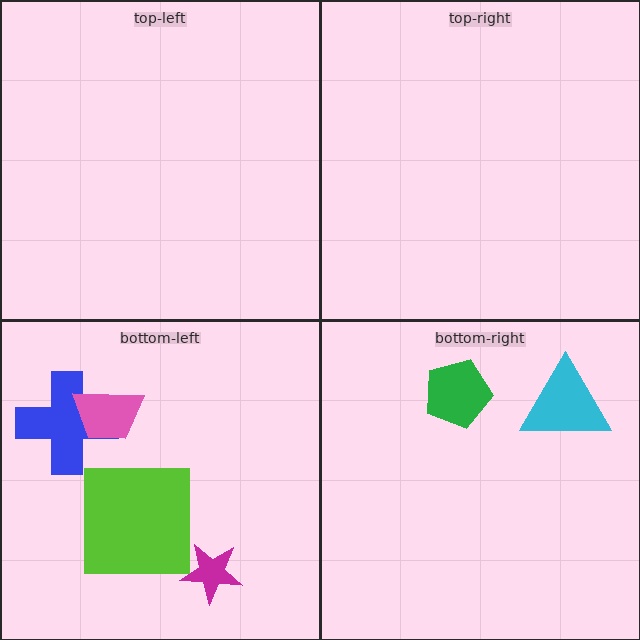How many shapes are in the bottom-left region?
4.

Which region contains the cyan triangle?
The bottom-right region.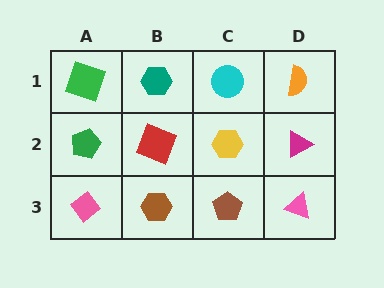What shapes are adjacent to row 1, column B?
A red square (row 2, column B), a green square (row 1, column A), a cyan circle (row 1, column C).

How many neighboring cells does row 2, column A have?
3.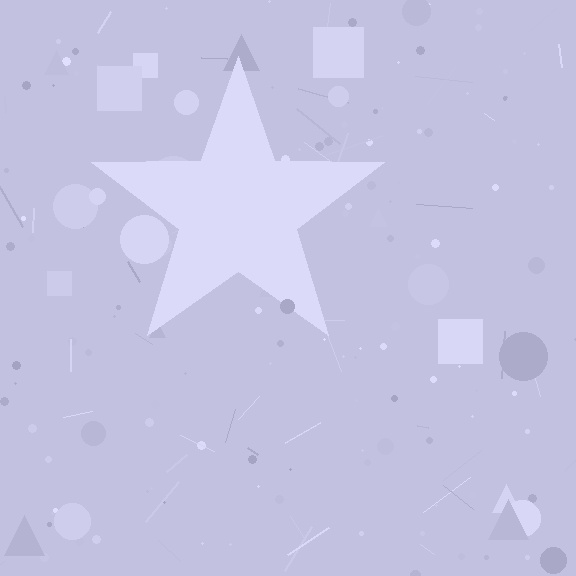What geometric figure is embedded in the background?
A star is embedded in the background.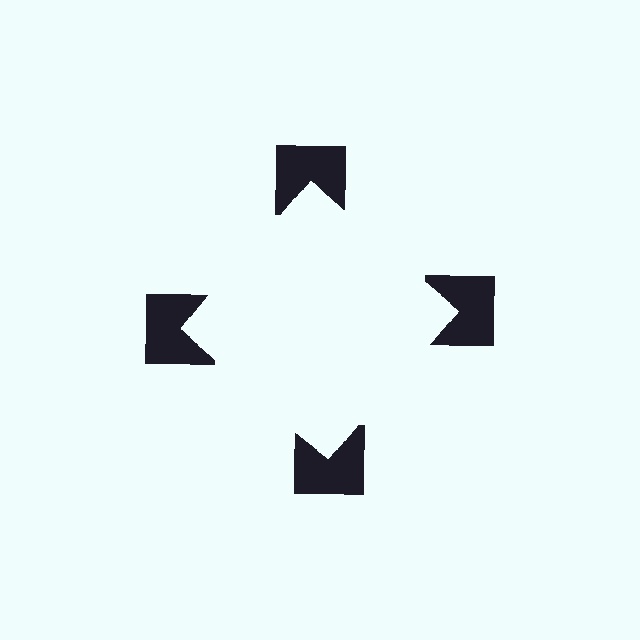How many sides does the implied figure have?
4 sides.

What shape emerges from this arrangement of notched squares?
An illusory square — its edges are inferred from the aligned wedge cuts in the notched squares, not physically drawn.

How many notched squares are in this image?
There are 4 — one at each vertex of the illusory square.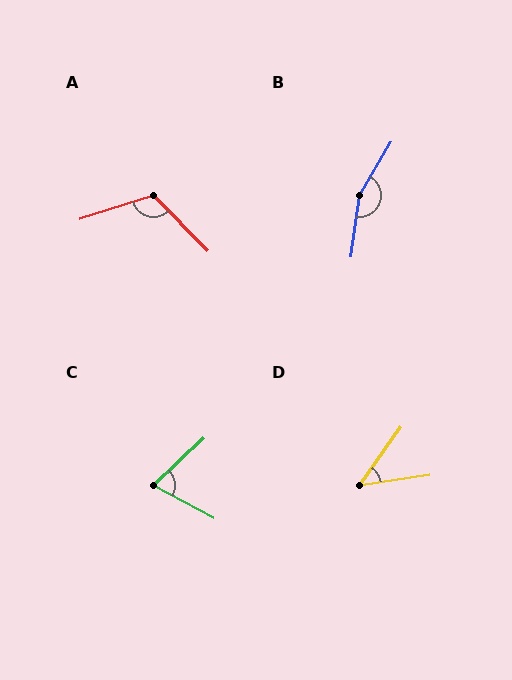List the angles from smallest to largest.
D (46°), C (72°), A (117°), B (158°).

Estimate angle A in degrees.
Approximately 117 degrees.